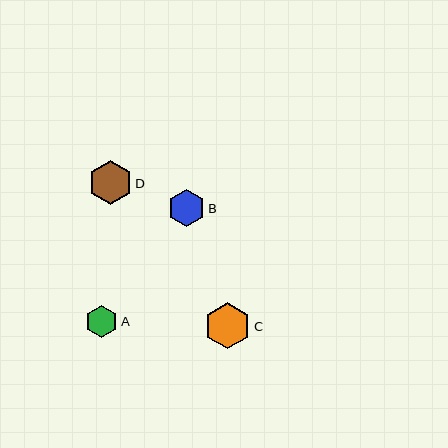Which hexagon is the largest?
Hexagon C is the largest with a size of approximately 47 pixels.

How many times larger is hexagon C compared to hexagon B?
Hexagon C is approximately 1.3 times the size of hexagon B.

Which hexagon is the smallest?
Hexagon A is the smallest with a size of approximately 32 pixels.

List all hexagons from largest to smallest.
From largest to smallest: C, D, B, A.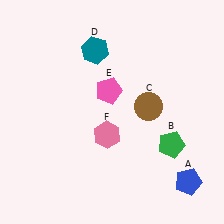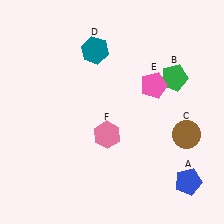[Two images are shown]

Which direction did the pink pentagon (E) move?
The pink pentagon (E) moved right.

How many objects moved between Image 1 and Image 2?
3 objects moved between the two images.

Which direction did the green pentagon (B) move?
The green pentagon (B) moved up.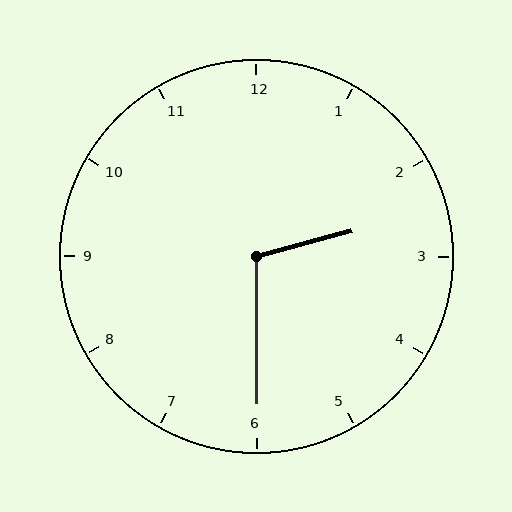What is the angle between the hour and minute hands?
Approximately 105 degrees.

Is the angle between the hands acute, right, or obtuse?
It is obtuse.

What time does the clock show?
2:30.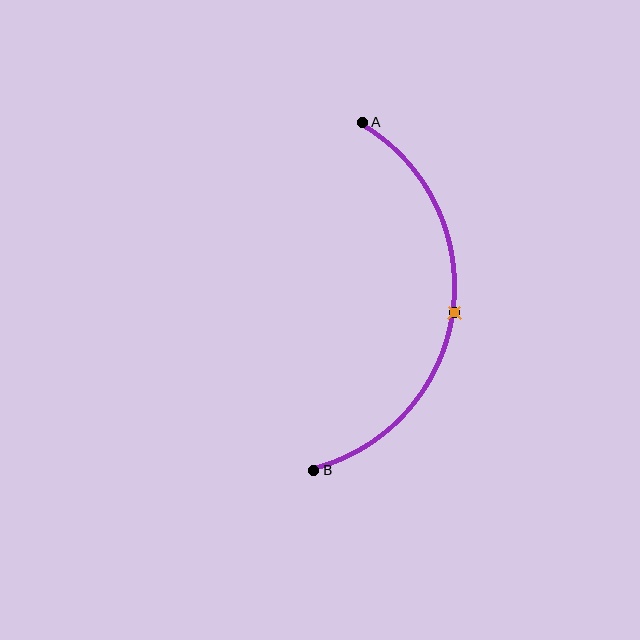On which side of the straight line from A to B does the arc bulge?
The arc bulges to the right of the straight line connecting A and B.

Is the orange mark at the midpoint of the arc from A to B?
Yes. The orange mark lies on the arc at equal arc-length from both A and B — it is the arc midpoint.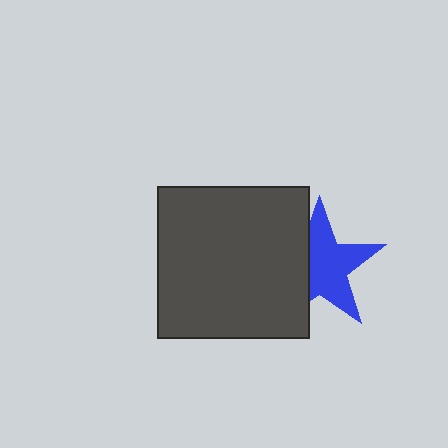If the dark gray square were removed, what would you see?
You would see the complete blue star.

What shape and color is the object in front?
The object in front is a dark gray square.